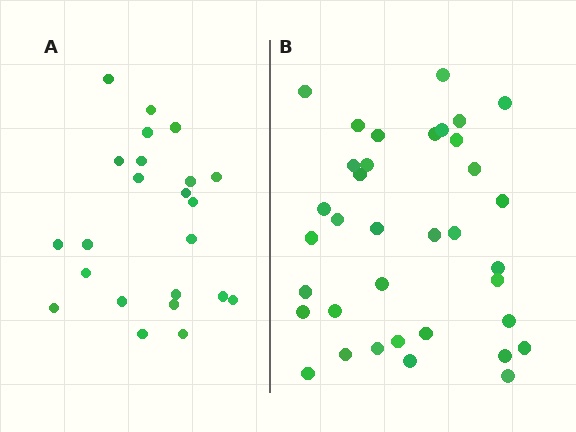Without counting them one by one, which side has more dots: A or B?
Region B (the right region) has more dots.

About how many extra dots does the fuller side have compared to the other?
Region B has approximately 15 more dots than region A.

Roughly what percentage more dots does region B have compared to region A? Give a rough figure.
About 55% more.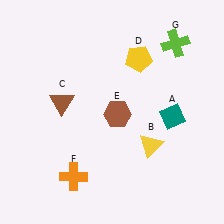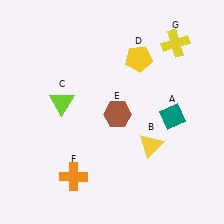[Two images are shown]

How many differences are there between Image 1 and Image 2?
There are 2 differences between the two images.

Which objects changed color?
C changed from brown to lime. G changed from lime to yellow.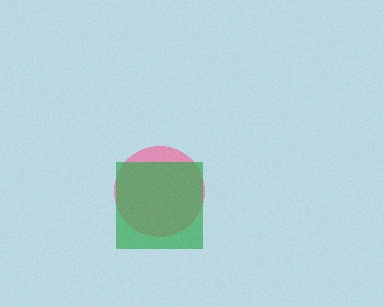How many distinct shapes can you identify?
There are 2 distinct shapes: a pink circle, a green square.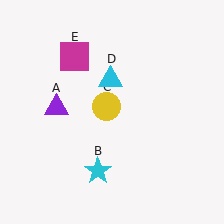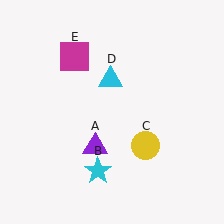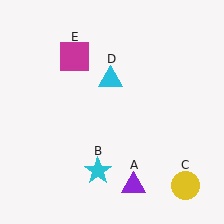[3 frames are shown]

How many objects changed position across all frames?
2 objects changed position: purple triangle (object A), yellow circle (object C).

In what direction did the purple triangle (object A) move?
The purple triangle (object A) moved down and to the right.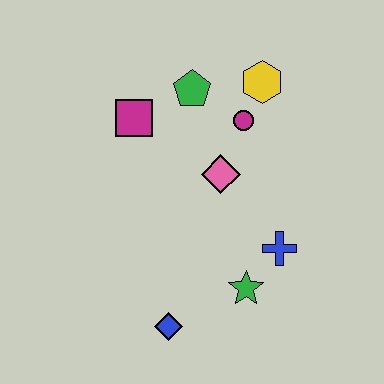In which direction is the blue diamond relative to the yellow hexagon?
The blue diamond is below the yellow hexagon.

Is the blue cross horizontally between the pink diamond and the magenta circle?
No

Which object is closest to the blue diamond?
The green star is closest to the blue diamond.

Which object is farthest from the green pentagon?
The blue diamond is farthest from the green pentagon.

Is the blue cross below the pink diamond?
Yes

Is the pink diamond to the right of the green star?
No